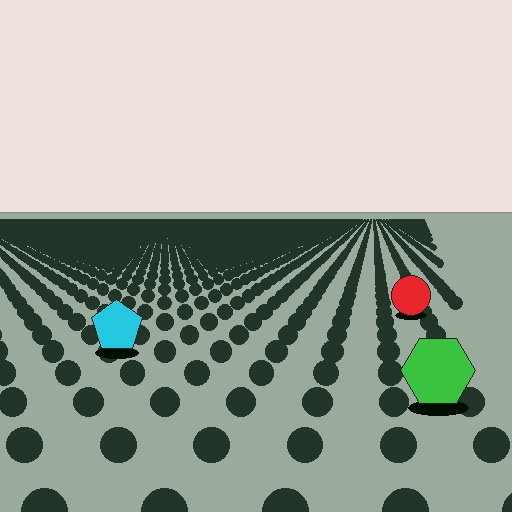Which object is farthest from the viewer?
The red circle is farthest from the viewer. It appears smaller and the ground texture around it is denser.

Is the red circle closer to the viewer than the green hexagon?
No. The green hexagon is closer — you can tell from the texture gradient: the ground texture is coarser near it.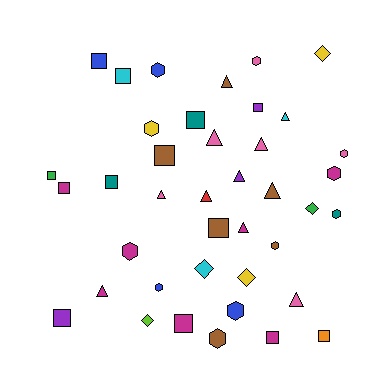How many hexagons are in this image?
There are 11 hexagons.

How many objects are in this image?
There are 40 objects.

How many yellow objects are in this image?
There are 3 yellow objects.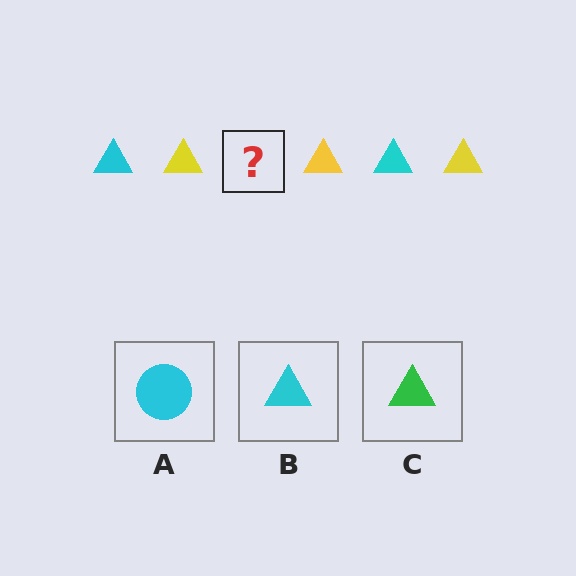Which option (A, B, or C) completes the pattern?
B.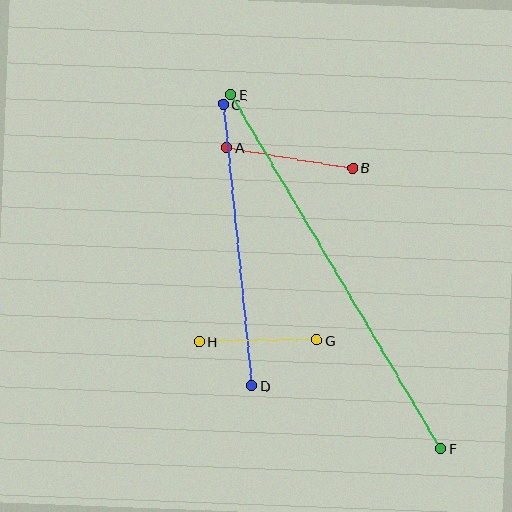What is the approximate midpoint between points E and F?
The midpoint is at approximately (336, 271) pixels.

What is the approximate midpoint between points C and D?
The midpoint is at approximately (238, 245) pixels.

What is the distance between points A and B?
The distance is approximately 127 pixels.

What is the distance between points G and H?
The distance is approximately 118 pixels.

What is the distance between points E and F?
The distance is approximately 411 pixels.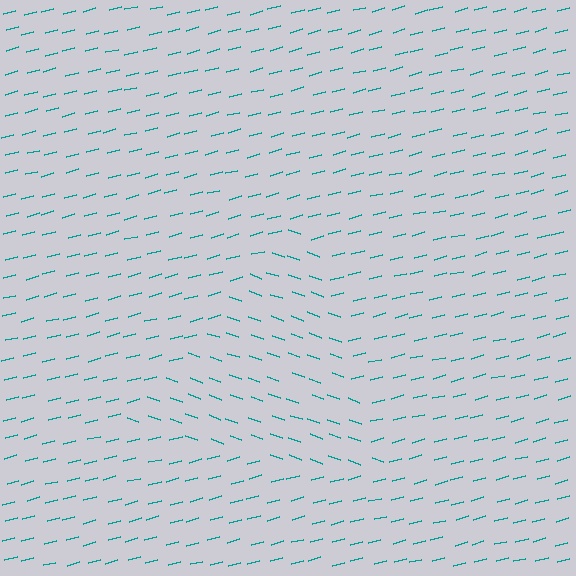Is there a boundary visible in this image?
Yes, there is a texture boundary formed by a change in line orientation.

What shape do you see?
I see a triangle.